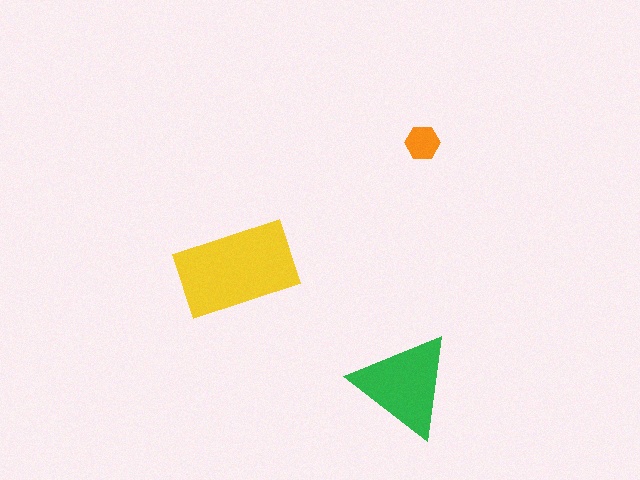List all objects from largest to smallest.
The yellow rectangle, the green triangle, the orange hexagon.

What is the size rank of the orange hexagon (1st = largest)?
3rd.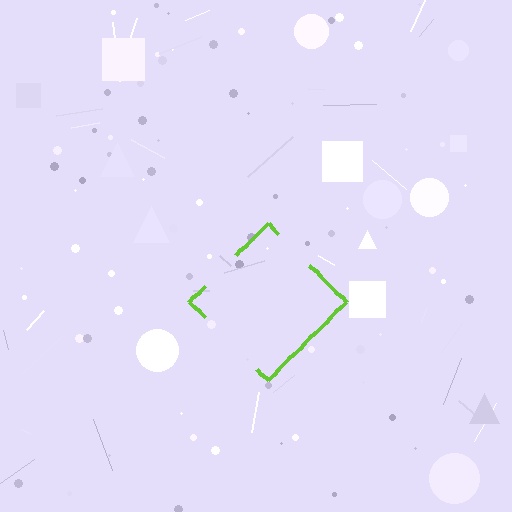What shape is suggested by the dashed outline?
The dashed outline suggests a diamond.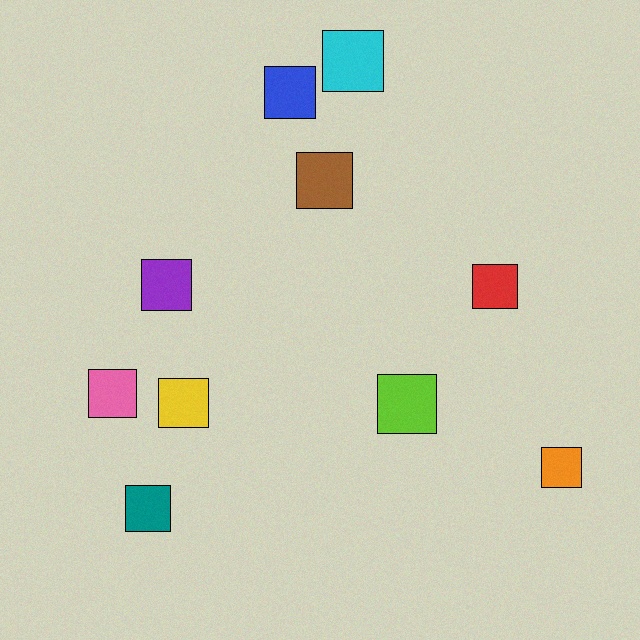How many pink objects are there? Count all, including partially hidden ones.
There is 1 pink object.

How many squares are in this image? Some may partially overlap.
There are 10 squares.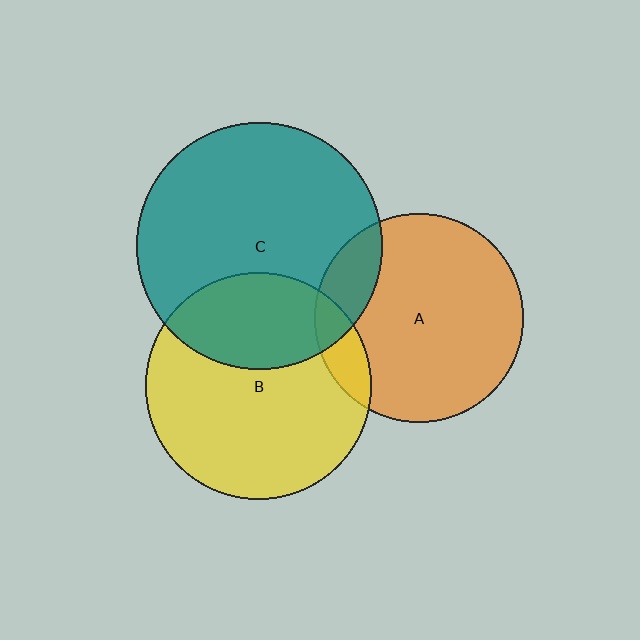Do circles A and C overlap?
Yes.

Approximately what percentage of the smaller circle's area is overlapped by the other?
Approximately 15%.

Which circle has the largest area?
Circle C (teal).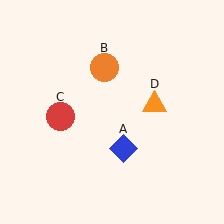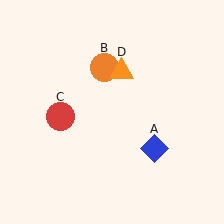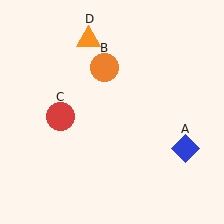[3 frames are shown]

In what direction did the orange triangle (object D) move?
The orange triangle (object D) moved up and to the left.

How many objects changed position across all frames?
2 objects changed position: blue diamond (object A), orange triangle (object D).